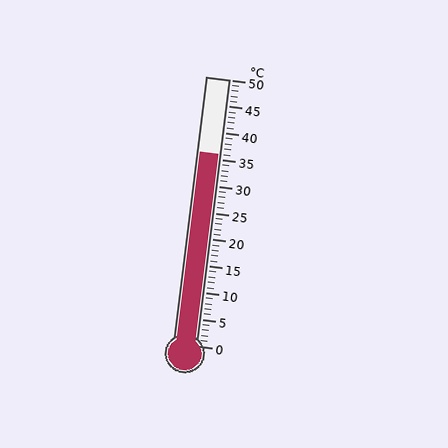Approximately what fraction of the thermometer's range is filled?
The thermometer is filled to approximately 70% of its range.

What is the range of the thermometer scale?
The thermometer scale ranges from 0°C to 50°C.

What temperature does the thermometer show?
The thermometer shows approximately 36°C.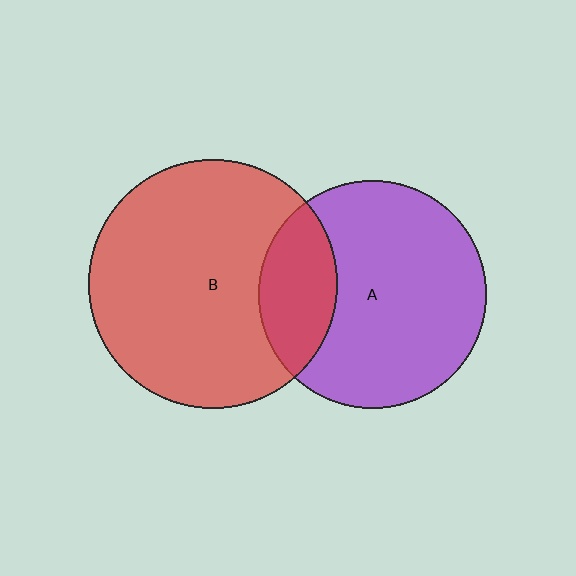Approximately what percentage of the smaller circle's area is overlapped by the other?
Approximately 25%.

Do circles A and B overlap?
Yes.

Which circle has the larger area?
Circle B (red).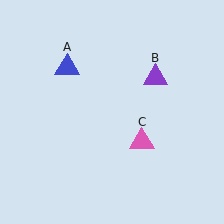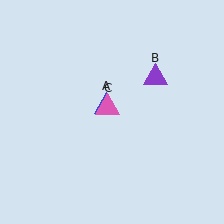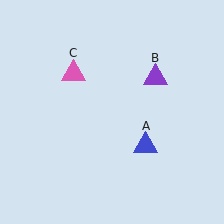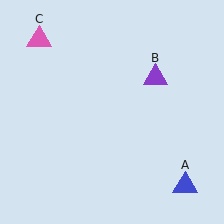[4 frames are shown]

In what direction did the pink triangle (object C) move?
The pink triangle (object C) moved up and to the left.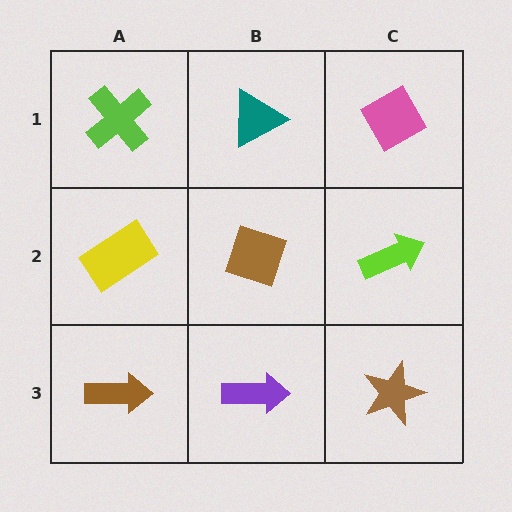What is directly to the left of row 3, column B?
A brown arrow.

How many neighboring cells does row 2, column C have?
3.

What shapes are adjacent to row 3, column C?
A lime arrow (row 2, column C), a purple arrow (row 3, column B).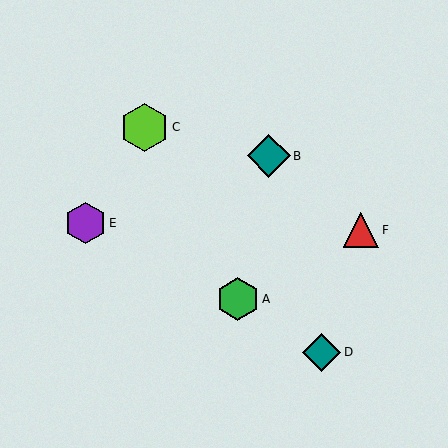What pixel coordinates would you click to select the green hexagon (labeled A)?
Click at (238, 299) to select the green hexagon A.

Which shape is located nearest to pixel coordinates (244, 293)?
The green hexagon (labeled A) at (238, 299) is nearest to that location.